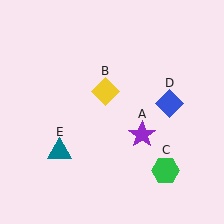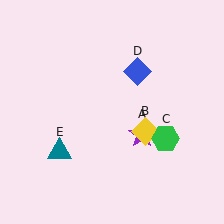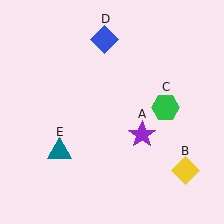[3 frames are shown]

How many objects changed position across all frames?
3 objects changed position: yellow diamond (object B), green hexagon (object C), blue diamond (object D).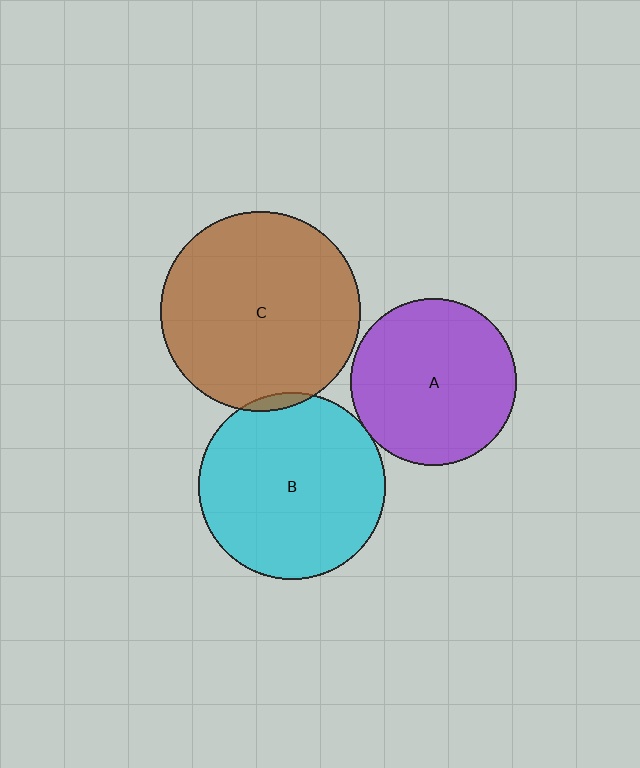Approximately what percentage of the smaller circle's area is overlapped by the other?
Approximately 5%.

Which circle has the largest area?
Circle C (brown).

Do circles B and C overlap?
Yes.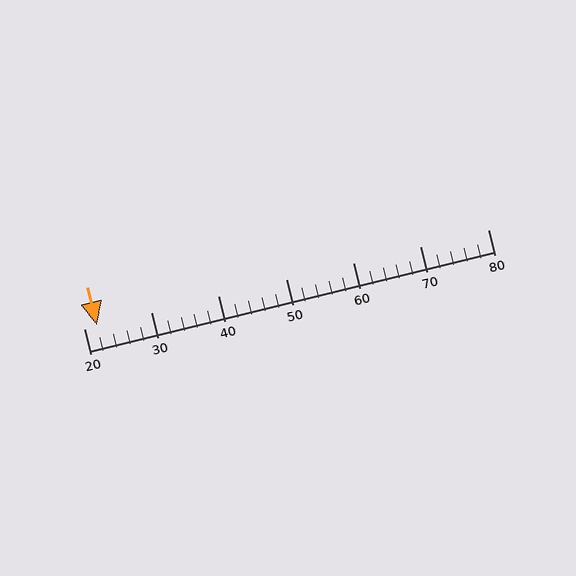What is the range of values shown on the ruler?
The ruler shows values from 20 to 80.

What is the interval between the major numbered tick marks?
The major tick marks are spaced 10 units apart.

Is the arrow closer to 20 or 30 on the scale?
The arrow is closer to 20.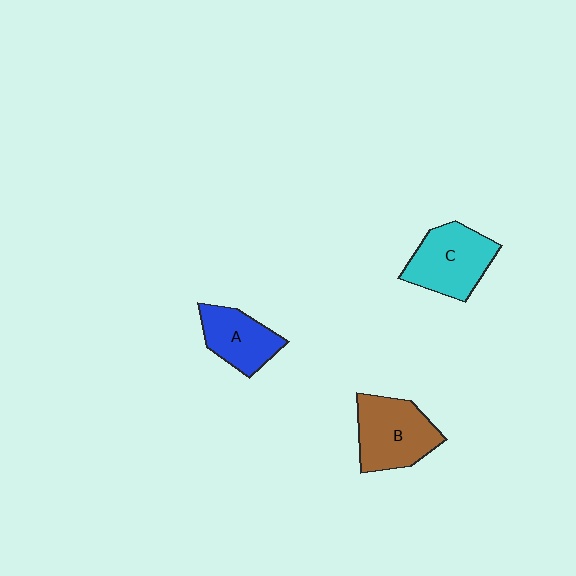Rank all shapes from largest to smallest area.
From largest to smallest: B (brown), C (cyan), A (blue).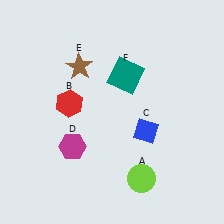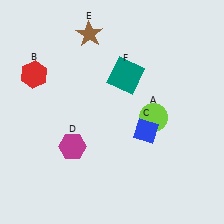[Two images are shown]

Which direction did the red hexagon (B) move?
The red hexagon (B) moved left.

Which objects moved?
The objects that moved are: the lime circle (A), the red hexagon (B), the brown star (E).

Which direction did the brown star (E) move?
The brown star (E) moved up.